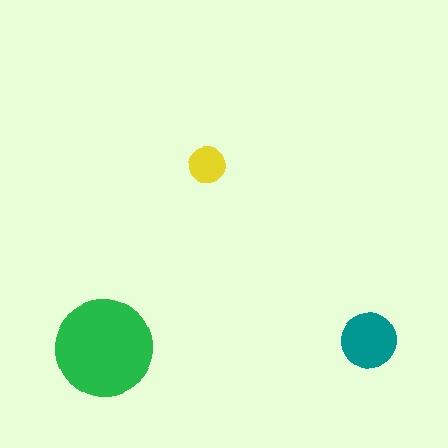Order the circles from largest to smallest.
the green one, the teal one, the yellow one.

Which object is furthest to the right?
The teal circle is rightmost.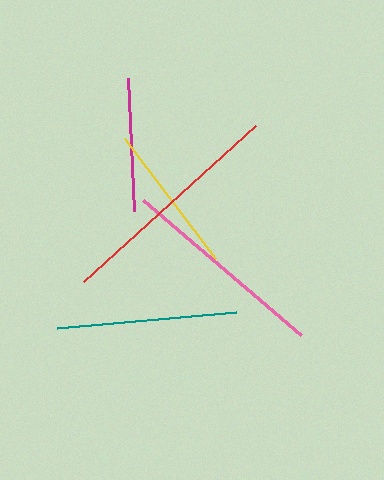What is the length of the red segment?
The red segment is approximately 232 pixels long.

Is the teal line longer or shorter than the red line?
The red line is longer than the teal line.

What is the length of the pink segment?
The pink segment is approximately 208 pixels long.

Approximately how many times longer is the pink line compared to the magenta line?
The pink line is approximately 1.6 times the length of the magenta line.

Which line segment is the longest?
The red line is the longest at approximately 232 pixels.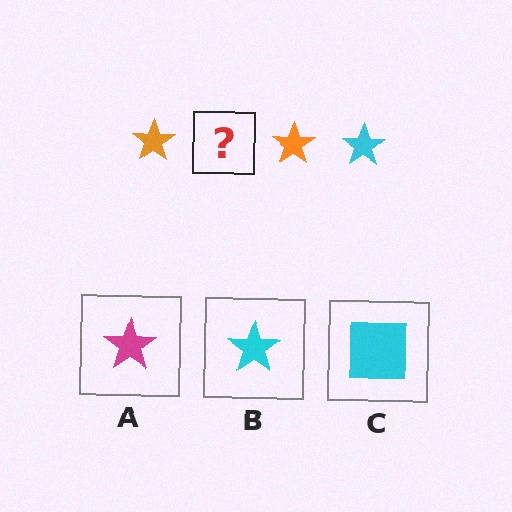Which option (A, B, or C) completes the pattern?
B.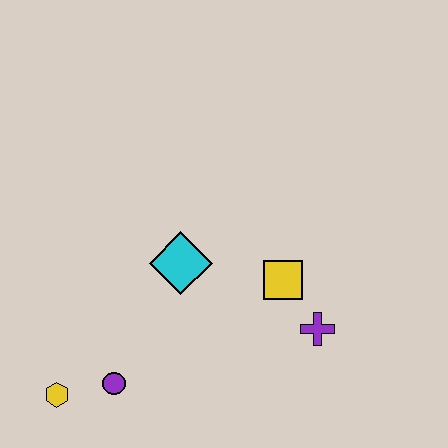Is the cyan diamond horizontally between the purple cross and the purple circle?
Yes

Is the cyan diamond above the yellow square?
Yes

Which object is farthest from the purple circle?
The purple cross is farthest from the purple circle.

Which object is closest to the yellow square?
The purple cross is closest to the yellow square.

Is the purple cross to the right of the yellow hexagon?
Yes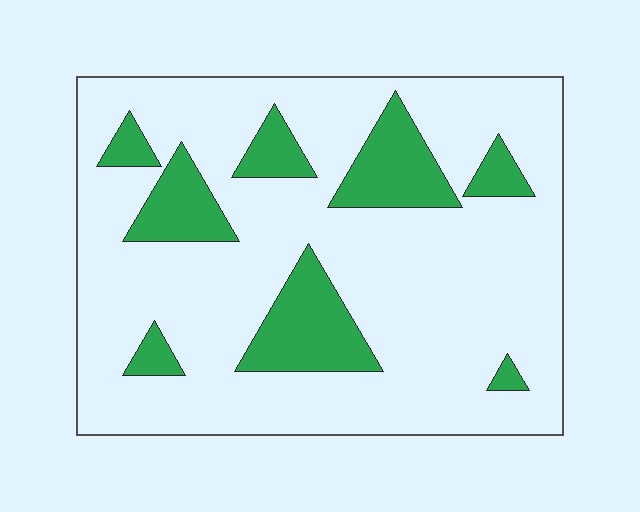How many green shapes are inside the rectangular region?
8.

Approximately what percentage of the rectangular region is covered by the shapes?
Approximately 20%.